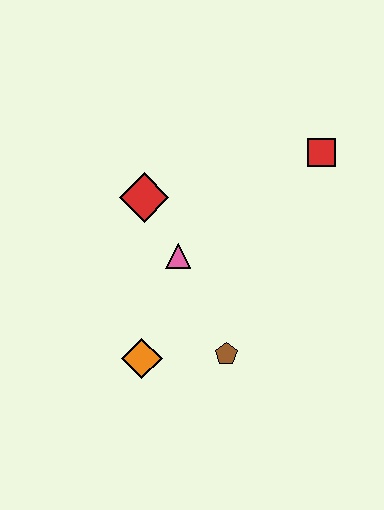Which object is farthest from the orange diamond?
The red square is farthest from the orange diamond.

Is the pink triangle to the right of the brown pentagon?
No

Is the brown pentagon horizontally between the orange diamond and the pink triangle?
No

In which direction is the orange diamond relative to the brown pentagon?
The orange diamond is to the left of the brown pentagon.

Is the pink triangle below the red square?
Yes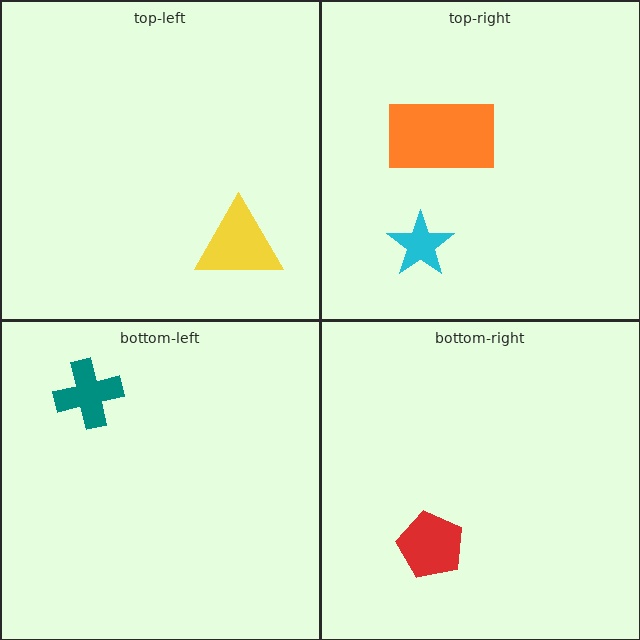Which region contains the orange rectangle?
The top-right region.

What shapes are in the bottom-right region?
The red pentagon.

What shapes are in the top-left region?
The yellow triangle.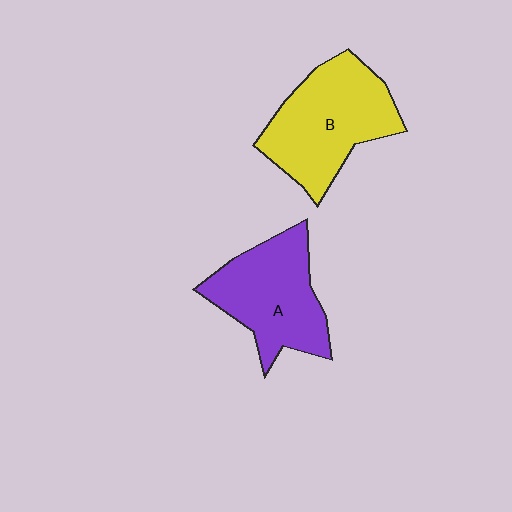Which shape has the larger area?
Shape B (yellow).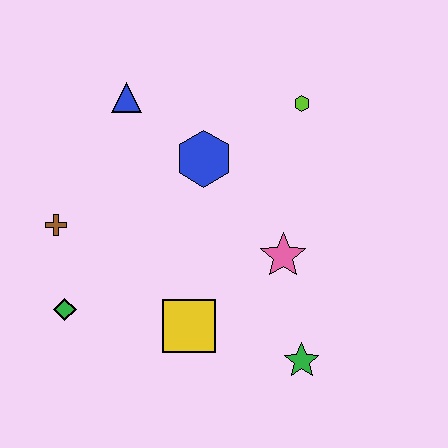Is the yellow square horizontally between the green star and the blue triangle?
Yes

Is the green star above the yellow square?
No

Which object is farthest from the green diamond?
The lime hexagon is farthest from the green diamond.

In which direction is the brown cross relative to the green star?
The brown cross is to the left of the green star.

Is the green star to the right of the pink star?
Yes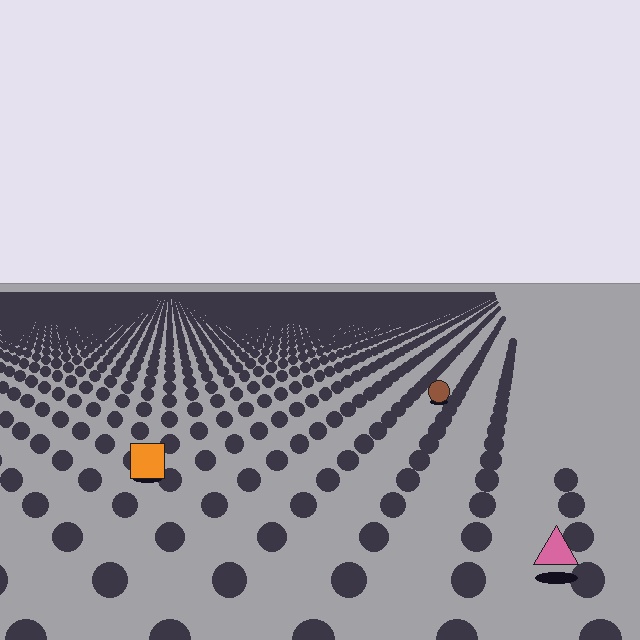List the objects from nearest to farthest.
From nearest to farthest: the pink triangle, the orange square, the brown circle.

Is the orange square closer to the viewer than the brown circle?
Yes. The orange square is closer — you can tell from the texture gradient: the ground texture is coarser near it.